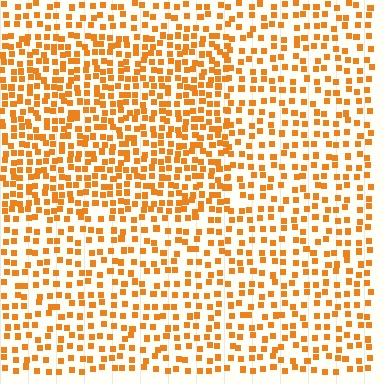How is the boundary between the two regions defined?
The boundary is defined by a change in element density (approximately 1.7x ratio). All elements are the same color, size, and shape.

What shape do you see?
I see a rectangle.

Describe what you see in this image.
The image contains small orange elements arranged at two different densities. A rectangle-shaped region is visible where the elements are more densely packed than the surrounding area.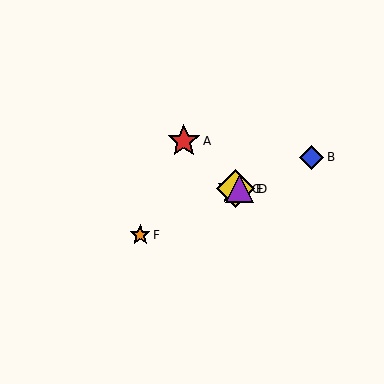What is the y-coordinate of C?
Object C is at y≈189.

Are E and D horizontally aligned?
Yes, both are at y≈189.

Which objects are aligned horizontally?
Objects C, D, E are aligned horizontally.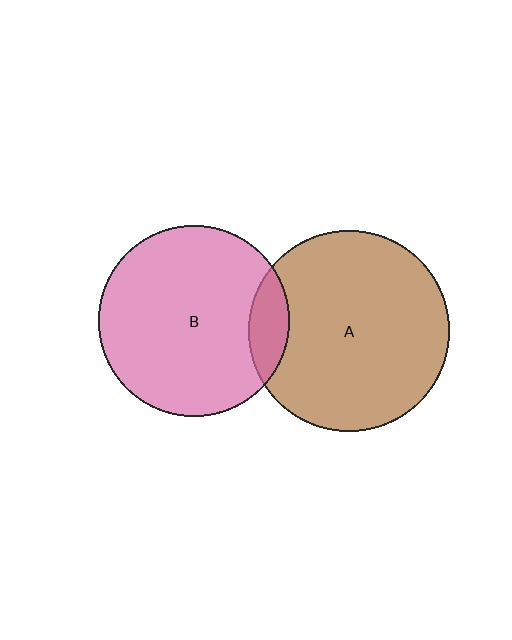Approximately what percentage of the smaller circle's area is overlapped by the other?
Approximately 10%.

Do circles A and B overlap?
Yes.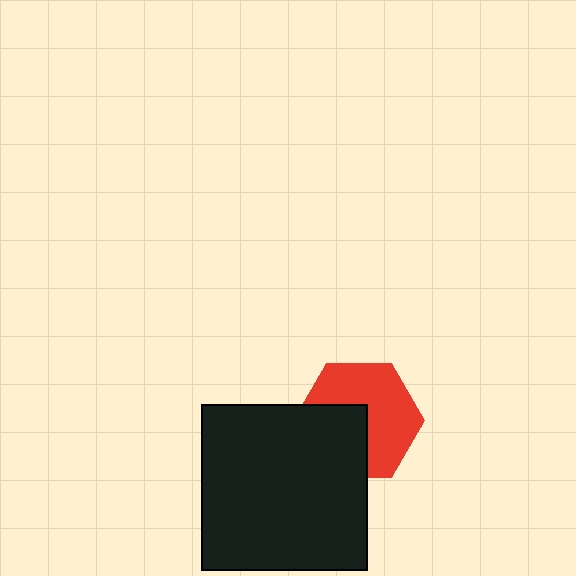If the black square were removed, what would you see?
You would see the complete red hexagon.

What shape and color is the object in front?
The object in front is a black square.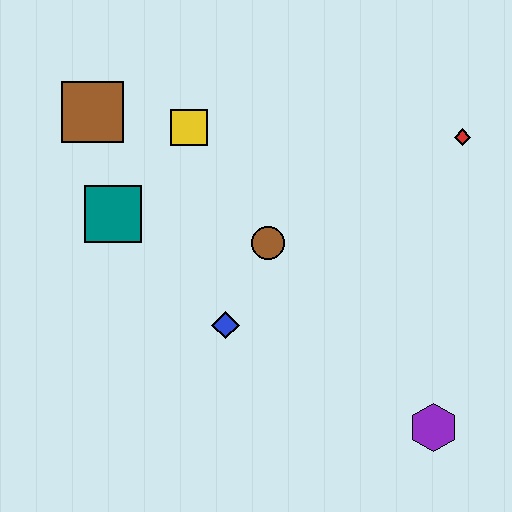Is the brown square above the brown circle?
Yes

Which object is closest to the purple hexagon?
The blue diamond is closest to the purple hexagon.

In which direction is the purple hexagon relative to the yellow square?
The purple hexagon is below the yellow square.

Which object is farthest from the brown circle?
The purple hexagon is farthest from the brown circle.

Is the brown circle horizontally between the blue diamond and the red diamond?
Yes